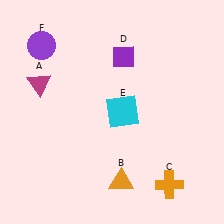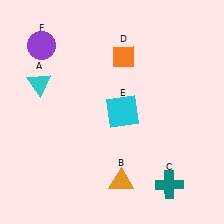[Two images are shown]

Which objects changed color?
A changed from magenta to cyan. C changed from orange to teal. D changed from purple to orange.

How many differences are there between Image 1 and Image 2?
There are 3 differences between the two images.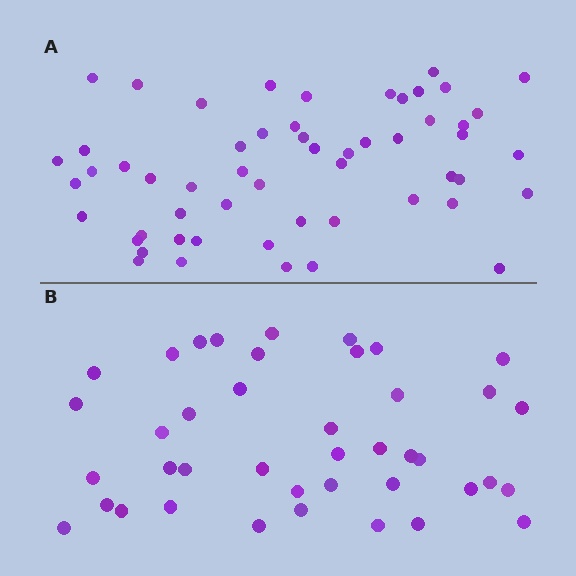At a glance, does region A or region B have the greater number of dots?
Region A (the top region) has more dots.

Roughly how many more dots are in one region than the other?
Region A has approximately 15 more dots than region B.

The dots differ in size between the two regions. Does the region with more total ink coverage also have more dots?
No. Region B has more total ink coverage because its dots are larger, but region A actually contains more individual dots. Total area can be misleading — the number of items is what matters here.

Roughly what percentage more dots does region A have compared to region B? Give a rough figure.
About 35% more.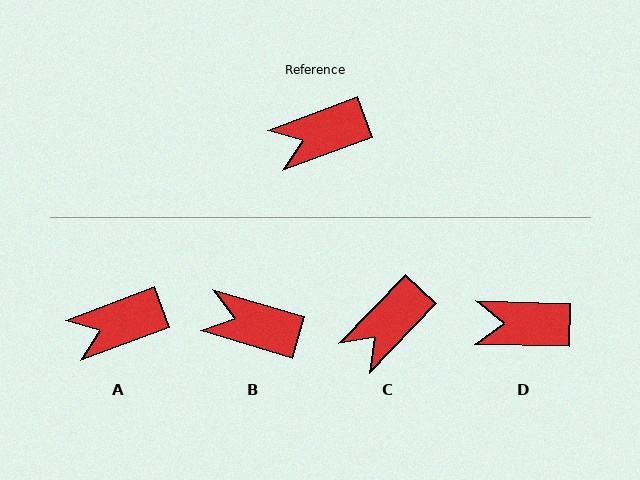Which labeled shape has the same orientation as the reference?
A.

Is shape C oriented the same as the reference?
No, it is off by about 26 degrees.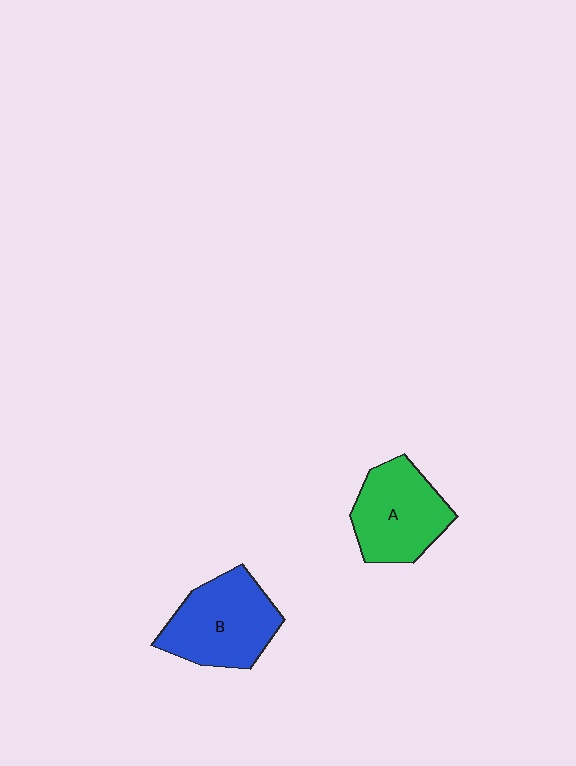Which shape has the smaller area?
Shape A (green).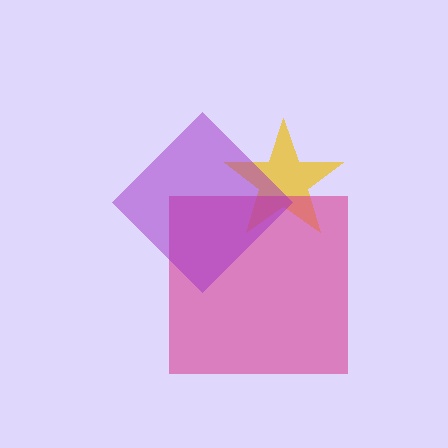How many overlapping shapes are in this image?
There are 3 overlapping shapes in the image.